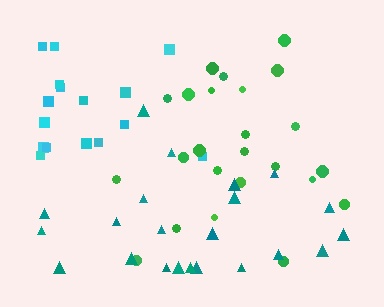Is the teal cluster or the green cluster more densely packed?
Green.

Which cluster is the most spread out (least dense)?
Cyan.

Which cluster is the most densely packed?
Green.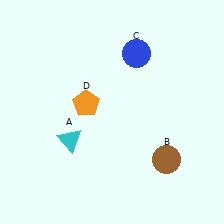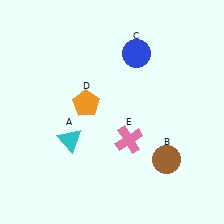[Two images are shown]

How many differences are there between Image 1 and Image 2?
There is 1 difference between the two images.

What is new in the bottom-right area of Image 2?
A pink cross (E) was added in the bottom-right area of Image 2.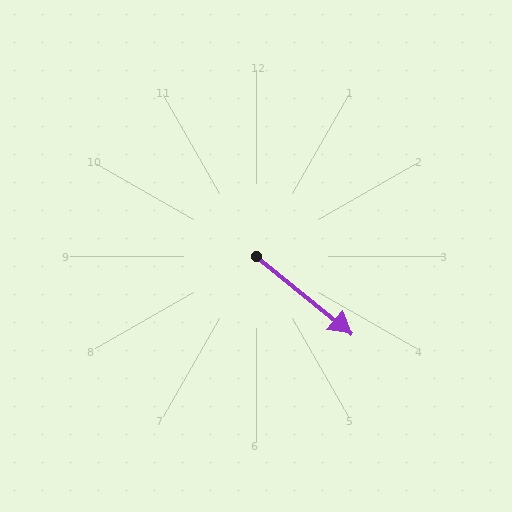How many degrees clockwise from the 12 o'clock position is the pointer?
Approximately 129 degrees.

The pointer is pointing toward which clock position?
Roughly 4 o'clock.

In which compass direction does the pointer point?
Southeast.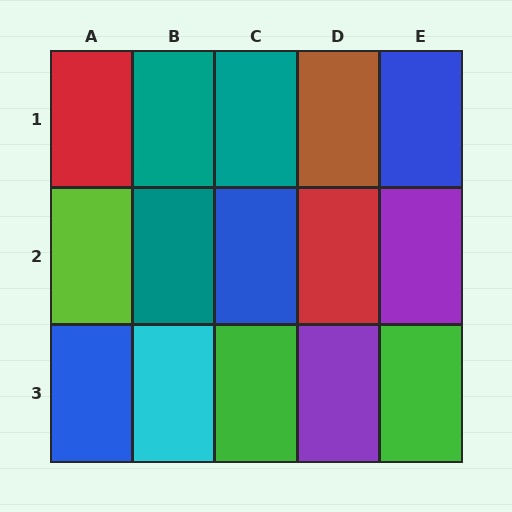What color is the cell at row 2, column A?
Lime.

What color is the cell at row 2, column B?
Teal.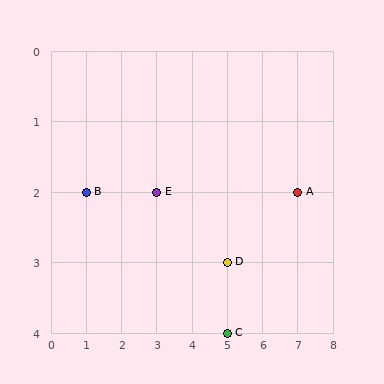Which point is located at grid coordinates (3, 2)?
Point E is at (3, 2).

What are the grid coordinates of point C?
Point C is at grid coordinates (5, 4).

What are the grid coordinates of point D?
Point D is at grid coordinates (5, 3).